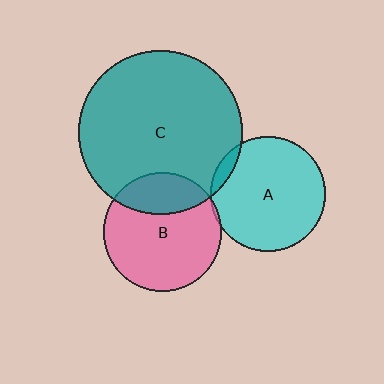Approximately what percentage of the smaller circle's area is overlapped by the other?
Approximately 5%.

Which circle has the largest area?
Circle C (teal).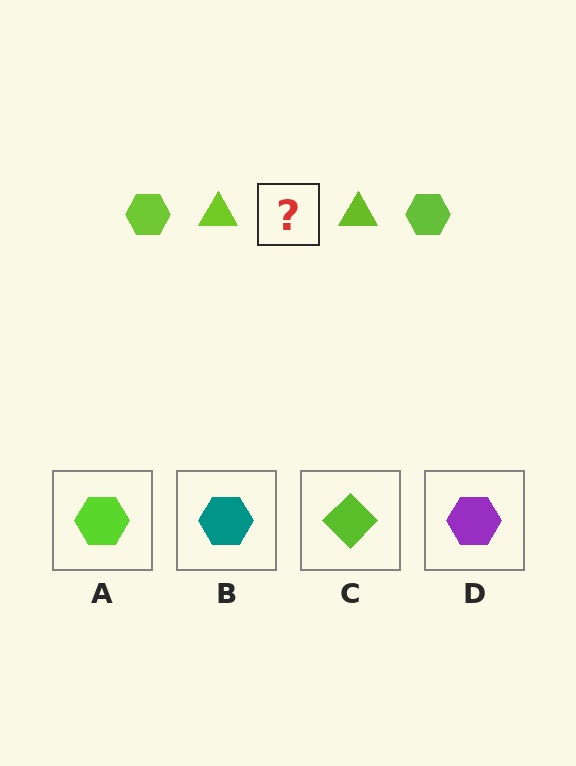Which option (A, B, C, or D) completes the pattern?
A.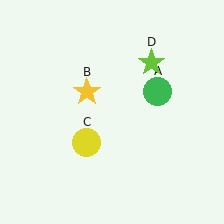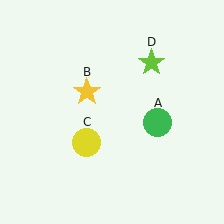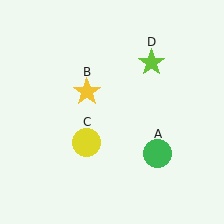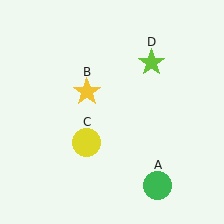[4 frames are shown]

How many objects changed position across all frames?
1 object changed position: green circle (object A).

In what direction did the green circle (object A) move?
The green circle (object A) moved down.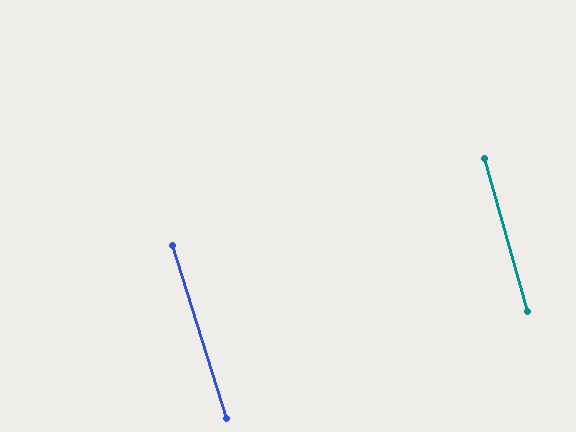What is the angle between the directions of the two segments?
Approximately 1 degree.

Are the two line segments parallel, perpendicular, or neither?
Parallel — their directions differ by only 1.2°.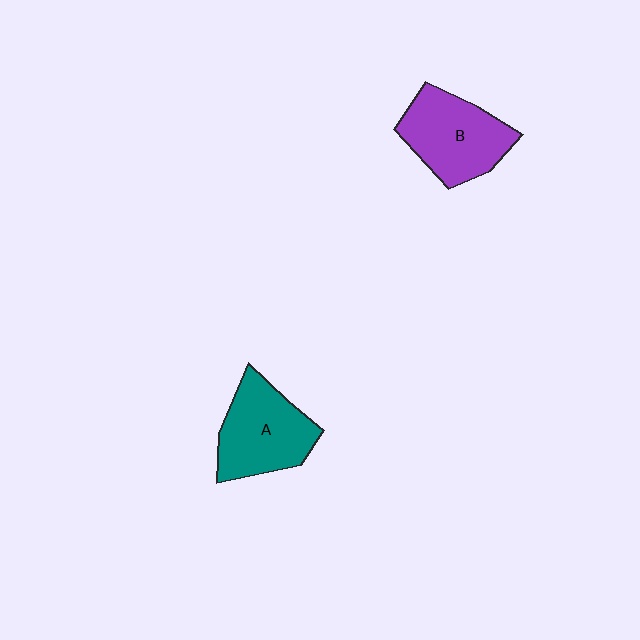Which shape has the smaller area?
Shape A (teal).